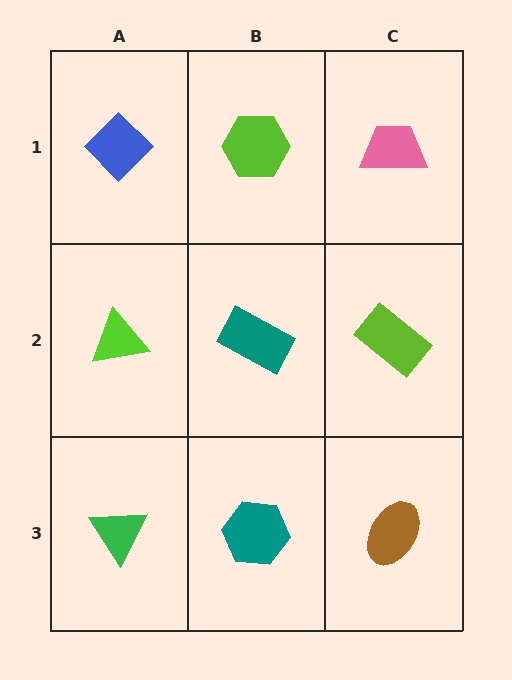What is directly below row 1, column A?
A lime triangle.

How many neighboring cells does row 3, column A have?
2.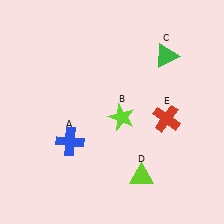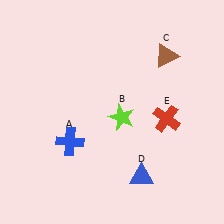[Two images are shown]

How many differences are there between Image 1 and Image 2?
There are 2 differences between the two images.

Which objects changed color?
C changed from green to brown. D changed from lime to blue.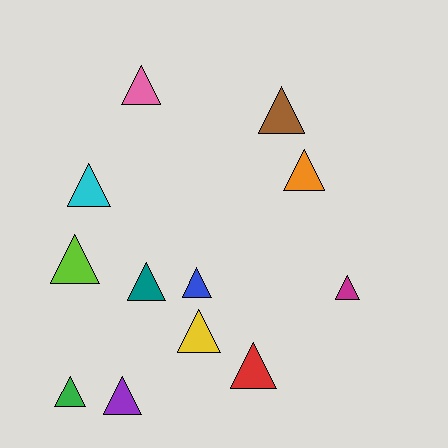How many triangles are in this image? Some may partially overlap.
There are 12 triangles.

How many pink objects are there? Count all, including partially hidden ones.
There is 1 pink object.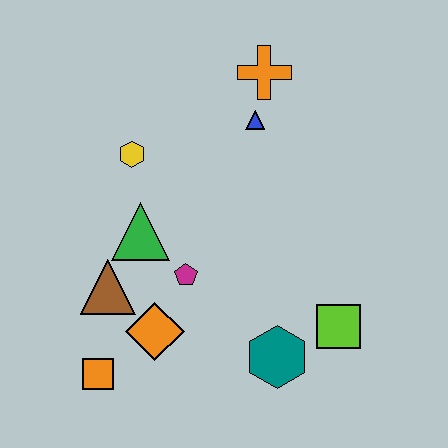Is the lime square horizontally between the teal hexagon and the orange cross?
No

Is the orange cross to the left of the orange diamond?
No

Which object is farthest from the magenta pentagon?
The orange cross is farthest from the magenta pentagon.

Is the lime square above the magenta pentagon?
No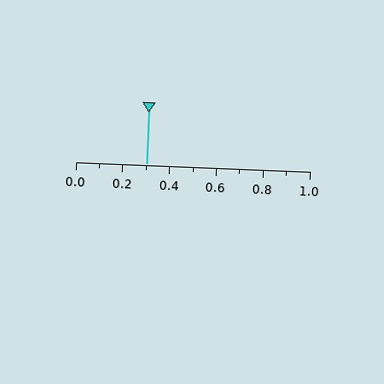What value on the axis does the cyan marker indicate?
The marker indicates approximately 0.3.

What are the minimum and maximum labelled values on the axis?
The axis runs from 0.0 to 1.0.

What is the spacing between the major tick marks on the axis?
The major ticks are spaced 0.2 apart.